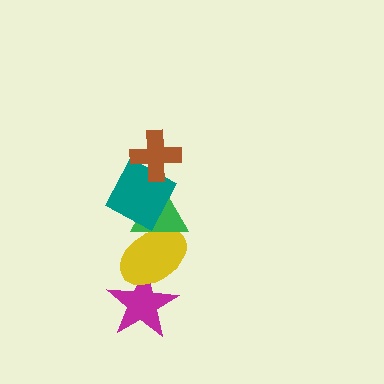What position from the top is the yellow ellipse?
The yellow ellipse is 4th from the top.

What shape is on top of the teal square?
The brown cross is on top of the teal square.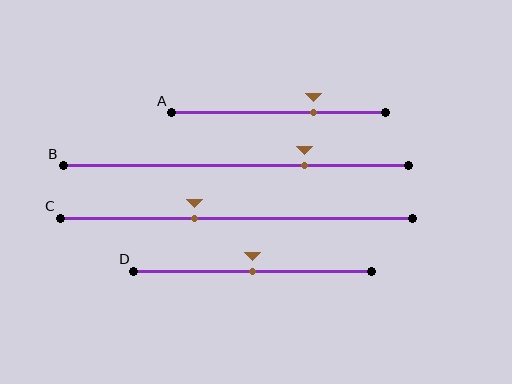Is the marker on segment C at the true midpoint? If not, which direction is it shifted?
No, the marker on segment C is shifted to the left by about 12% of the segment length.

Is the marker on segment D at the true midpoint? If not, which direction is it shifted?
Yes, the marker on segment D is at the true midpoint.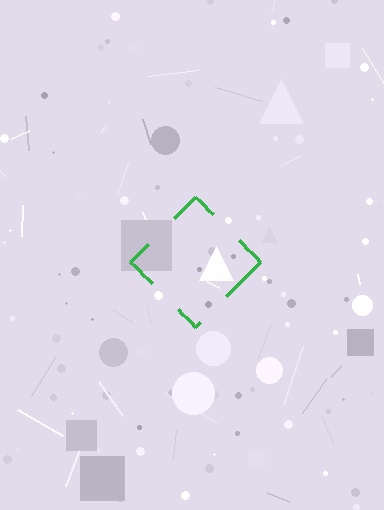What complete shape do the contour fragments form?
The contour fragments form a diamond.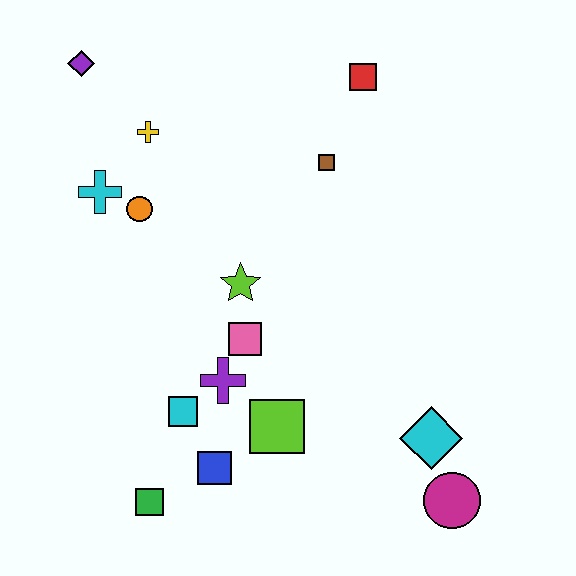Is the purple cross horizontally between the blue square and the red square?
Yes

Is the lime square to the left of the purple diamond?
No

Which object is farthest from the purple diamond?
The magenta circle is farthest from the purple diamond.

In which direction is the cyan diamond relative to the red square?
The cyan diamond is below the red square.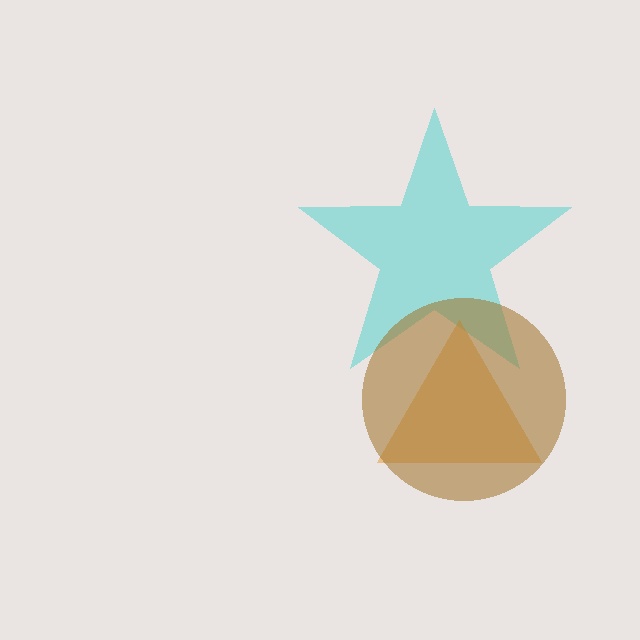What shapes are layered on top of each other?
The layered shapes are: a cyan star, an orange triangle, a brown circle.